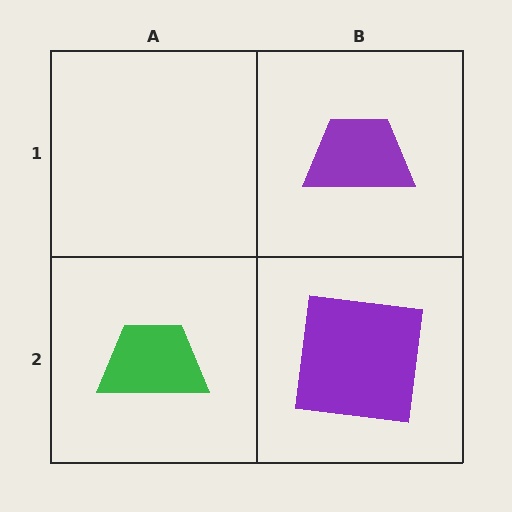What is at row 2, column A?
A green trapezoid.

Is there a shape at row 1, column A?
No, that cell is empty.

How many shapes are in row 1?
1 shape.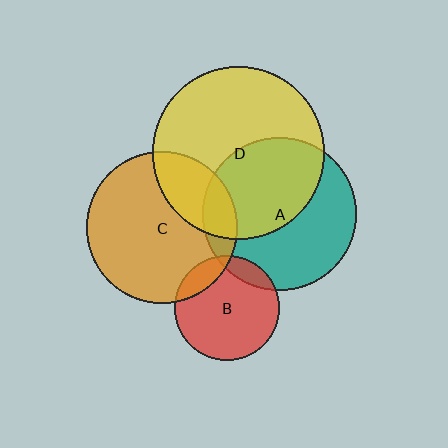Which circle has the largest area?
Circle D (yellow).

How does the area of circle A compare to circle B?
Approximately 2.1 times.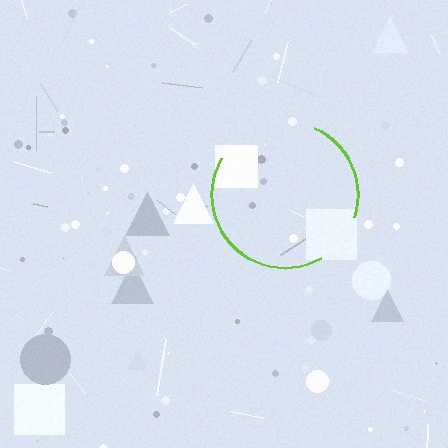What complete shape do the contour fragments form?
The contour fragments form a circle.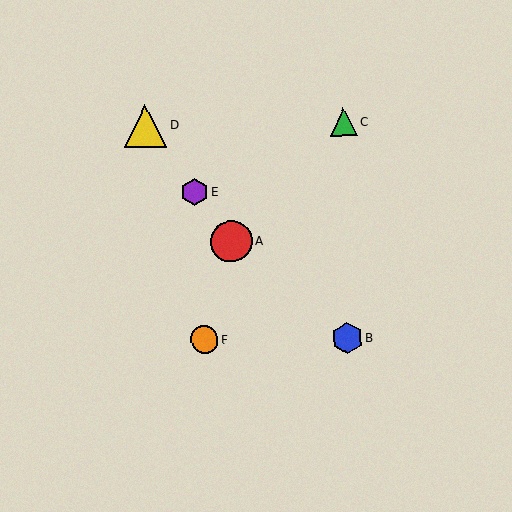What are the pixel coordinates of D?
Object D is at (145, 126).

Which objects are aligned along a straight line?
Objects A, D, E are aligned along a straight line.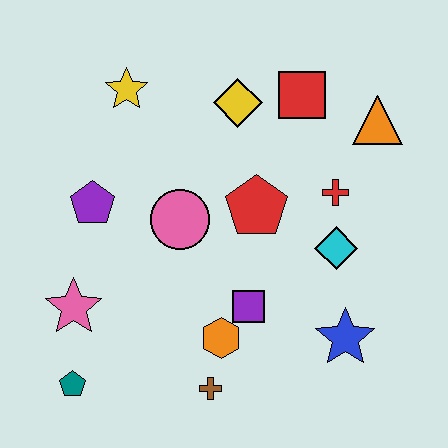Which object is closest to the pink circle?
The red pentagon is closest to the pink circle.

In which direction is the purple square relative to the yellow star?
The purple square is below the yellow star.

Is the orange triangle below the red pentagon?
No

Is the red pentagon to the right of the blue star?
No